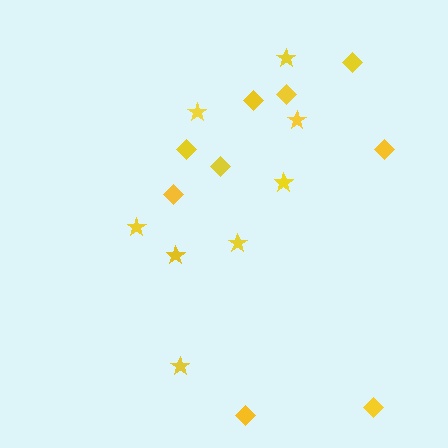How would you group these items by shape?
There are 2 groups: one group of stars (8) and one group of diamonds (9).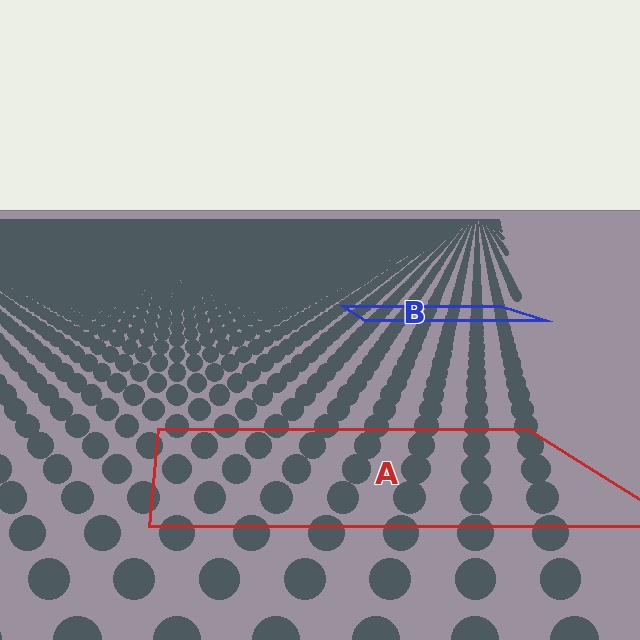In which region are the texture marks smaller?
The texture marks are smaller in region B, because it is farther away.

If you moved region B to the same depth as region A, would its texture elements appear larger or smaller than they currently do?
They would appear larger. At a closer depth, the same texture elements are projected at a bigger on-screen size.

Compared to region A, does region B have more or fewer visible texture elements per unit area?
Region B has more texture elements per unit area — they are packed more densely because it is farther away.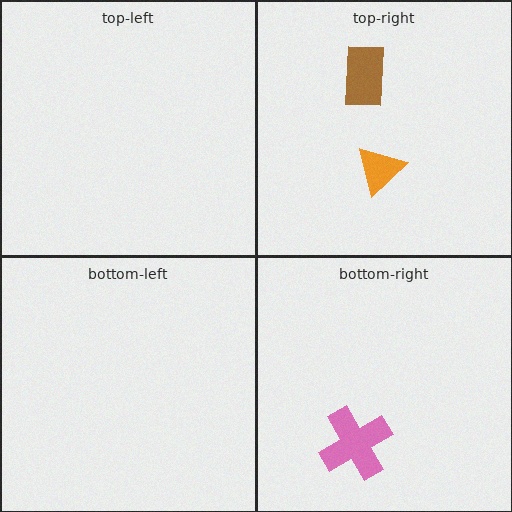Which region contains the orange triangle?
The top-right region.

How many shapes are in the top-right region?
2.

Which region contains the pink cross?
The bottom-right region.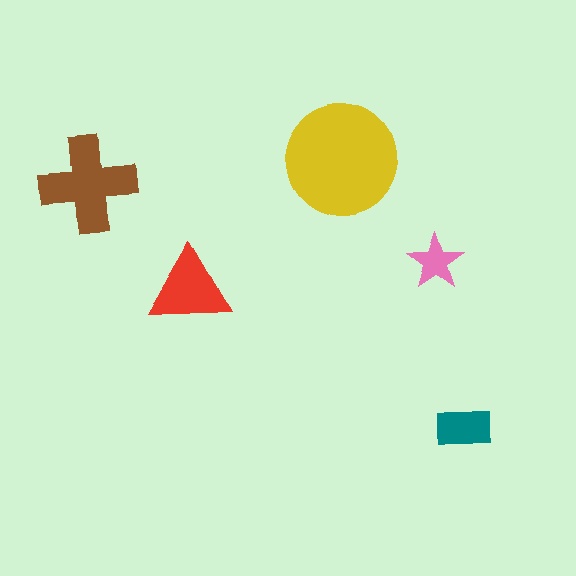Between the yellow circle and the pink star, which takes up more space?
The yellow circle.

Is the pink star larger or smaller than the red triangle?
Smaller.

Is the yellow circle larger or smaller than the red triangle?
Larger.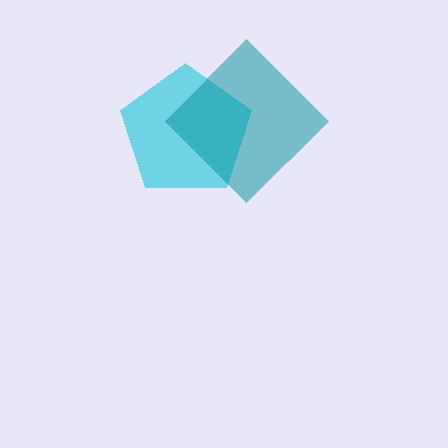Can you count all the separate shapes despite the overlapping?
Yes, there are 2 separate shapes.